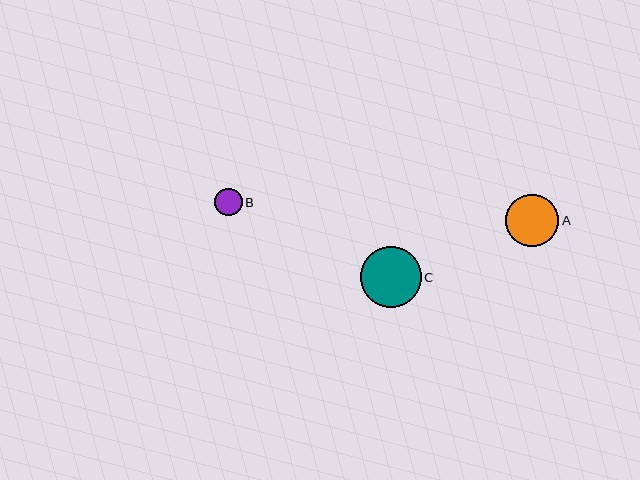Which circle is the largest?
Circle C is the largest with a size of approximately 61 pixels.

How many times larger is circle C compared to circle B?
Circle C is approximately 2.2 times the size of circle B.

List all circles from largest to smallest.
From largest to smallest: C, A, B.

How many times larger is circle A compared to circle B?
Circle A is approximately 1.9 times the size of circle B.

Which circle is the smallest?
Circle B is the smallest with a size of approximately 27 pixels.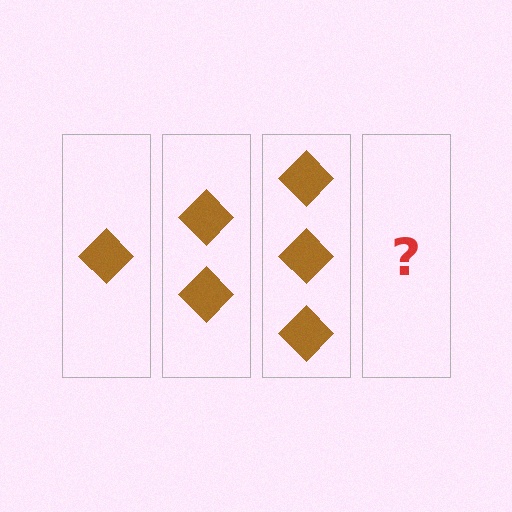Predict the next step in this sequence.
The next step is 4 diamonds.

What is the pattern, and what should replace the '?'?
The pattern is that each step adds one more diamond. The '?' should be 4 diamonds.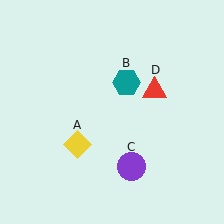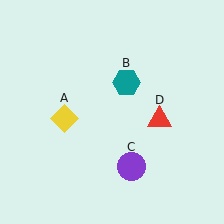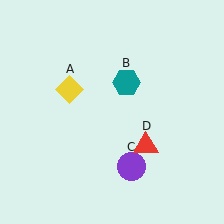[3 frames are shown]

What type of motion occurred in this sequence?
The yellow diamond (object A), red triangle (object D) rotated clockwise around the center of the scene.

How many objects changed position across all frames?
2 objects changed position: yellow diamond (object A), red triangle (object D).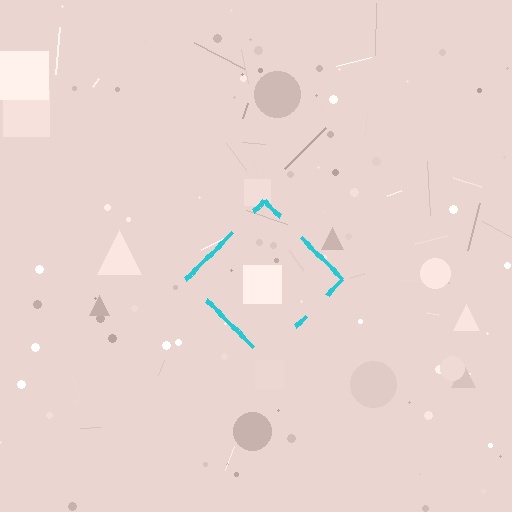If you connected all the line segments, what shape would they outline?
They would outline a diamond.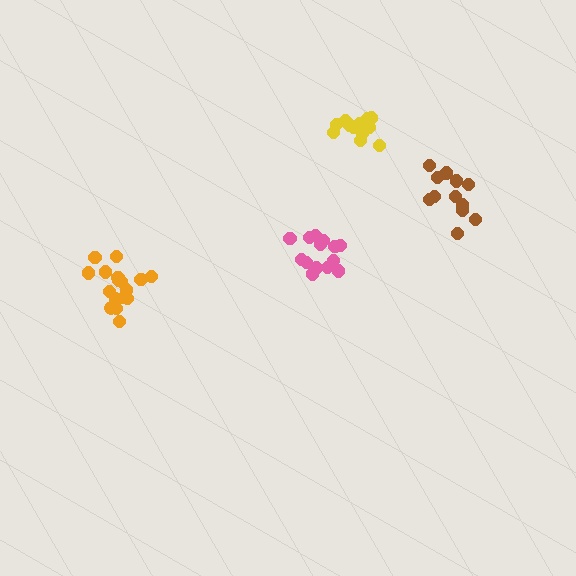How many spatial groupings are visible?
There are 4 spatial groupings.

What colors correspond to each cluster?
The clusters are colored: pink, yellow, orange, brown.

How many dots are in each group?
Group 1: 15 dots, Group 2: 12 dots, Group 3: 18 dots, Group 4: 12 dots (57 total).